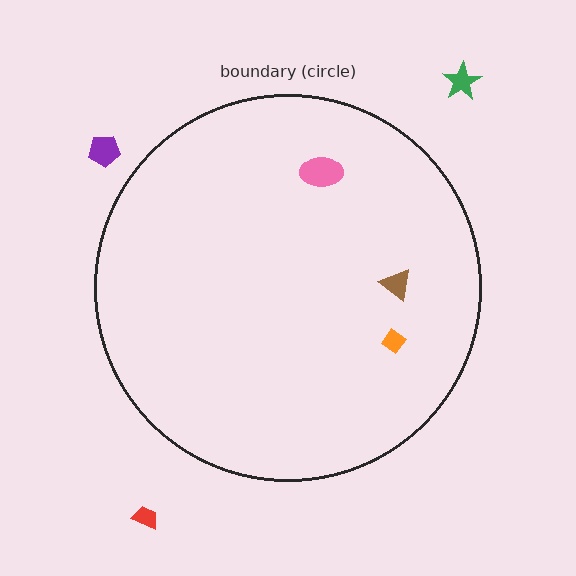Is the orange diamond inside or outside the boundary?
Inside.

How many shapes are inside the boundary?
3 inside, 3 outside.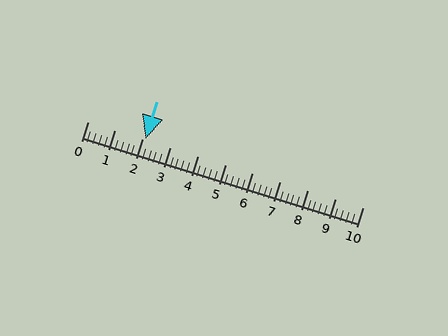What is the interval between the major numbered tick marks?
The major tick marks are spaced 1 units apart.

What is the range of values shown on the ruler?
The ruler shows values from 0 to 10.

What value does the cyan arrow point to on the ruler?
The cyan arrow points to approximately 2.1.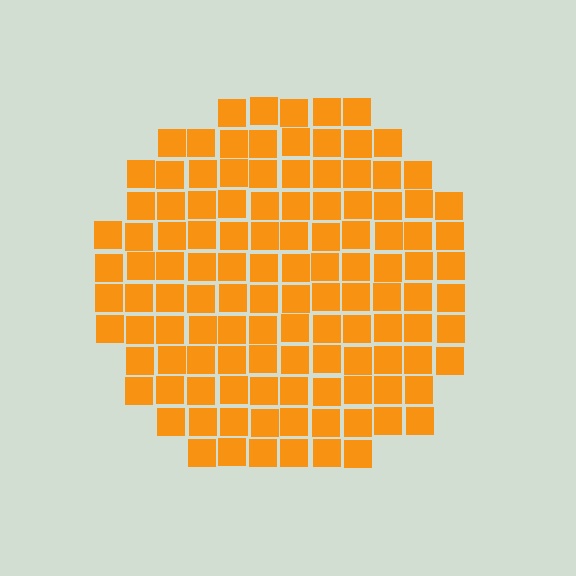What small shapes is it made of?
It is made of small squares.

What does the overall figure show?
The overall figure shows a circle.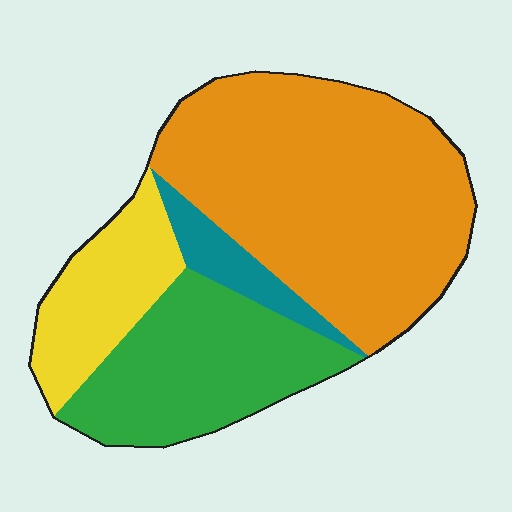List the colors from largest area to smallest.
From largest to smallest: orange, green, yellow, teal.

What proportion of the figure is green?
Green takes up about one quarter (1/4) of the figure.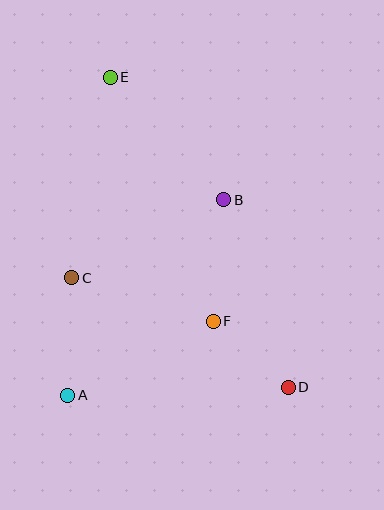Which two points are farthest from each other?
Points D and E are farthest from each other.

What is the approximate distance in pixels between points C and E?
The distance between C and E is approximately 204 pixels.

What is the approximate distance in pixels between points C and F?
The distance between C and F is approximately 148 pixels.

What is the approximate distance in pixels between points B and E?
The distance between B and E is approximately 167 pixels.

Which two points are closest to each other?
Points D and F are closest to each other.